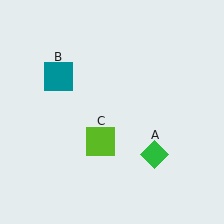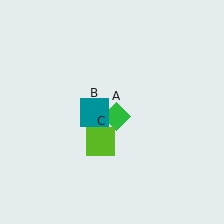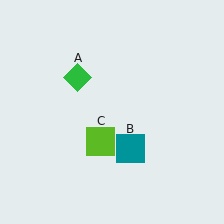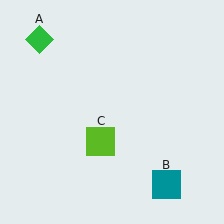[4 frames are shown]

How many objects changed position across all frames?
2 objects changed position: green diamond (object A), teal square (object B).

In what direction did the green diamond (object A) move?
The green diamond (object A) moved up and to the left.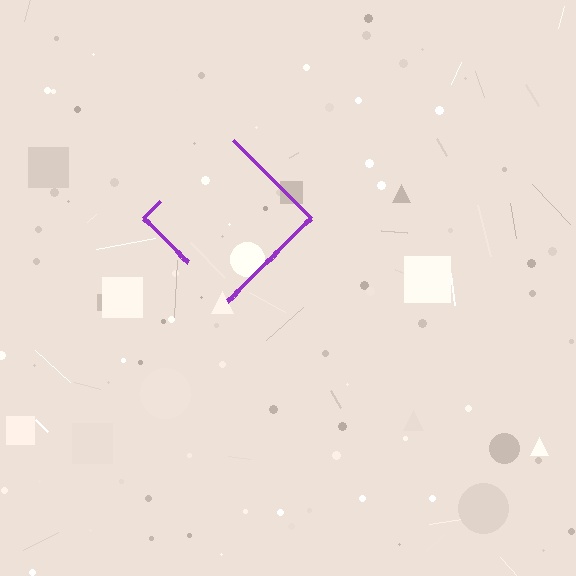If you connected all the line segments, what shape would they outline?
They would outline a diamond.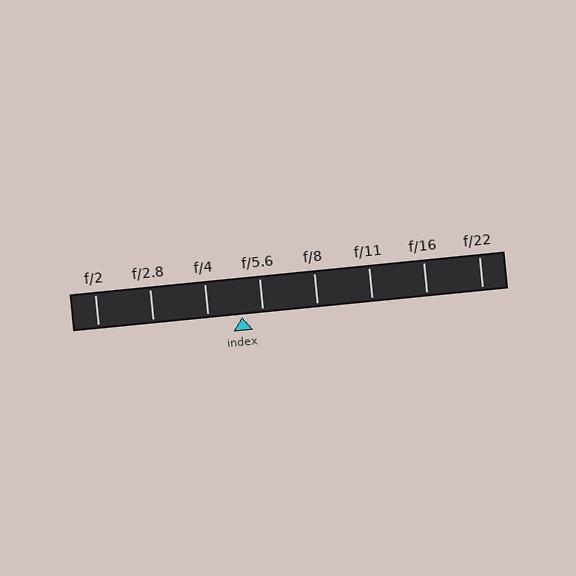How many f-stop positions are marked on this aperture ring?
There are 8 f-stop positions marked.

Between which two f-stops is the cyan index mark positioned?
The index mark is between f/4 and f/5.6.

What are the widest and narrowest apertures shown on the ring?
The widest aperture shown is f/2 and the narrowest is f/22.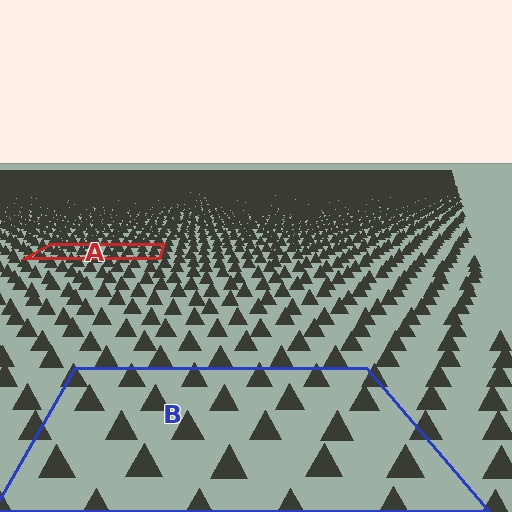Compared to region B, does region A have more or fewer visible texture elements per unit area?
Region A has more texture elements per unit area — they are packed more densely because it is farther away.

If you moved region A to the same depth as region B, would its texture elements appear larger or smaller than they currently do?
They would appear larger. At a closer depth, the same texture elements are projected at a bigger on-screen size.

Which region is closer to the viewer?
Region B is closer. The texture elements there are larger and more spread out.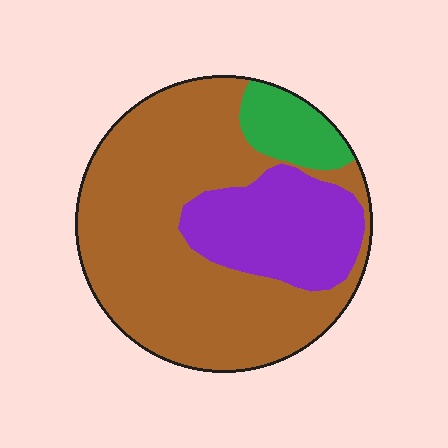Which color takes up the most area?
Brown, at roughly 65%.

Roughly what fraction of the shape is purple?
Purple takes up about one quarter (1/4) of the shape.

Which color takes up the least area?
Green, at roughly 10%.